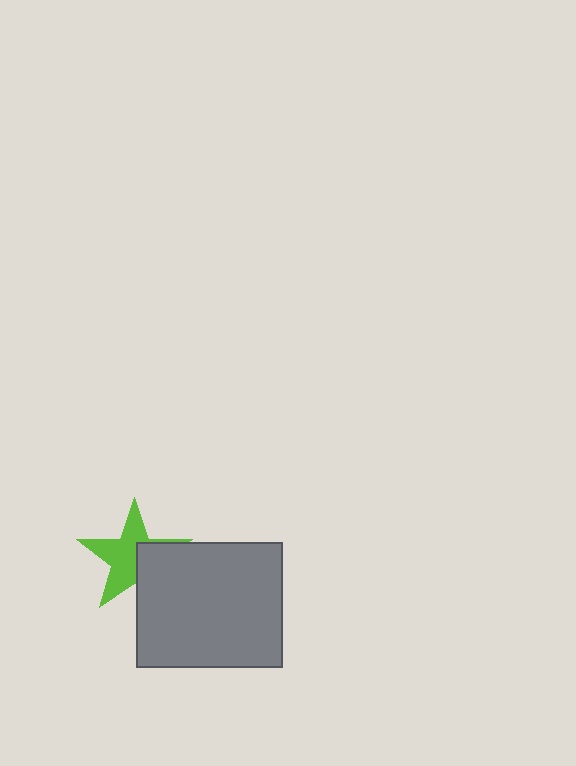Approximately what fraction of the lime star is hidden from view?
Roughly 39% of the lime star is hidden behind the gray rectangle.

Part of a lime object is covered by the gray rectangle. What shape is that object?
It is a star.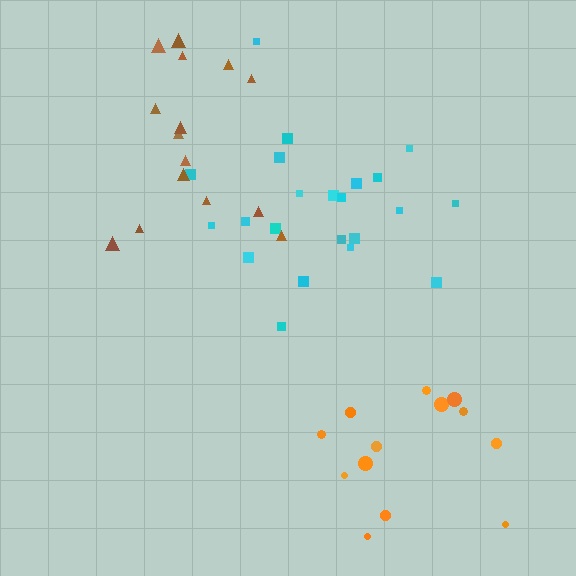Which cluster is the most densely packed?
Cyan.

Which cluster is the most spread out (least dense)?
Orange.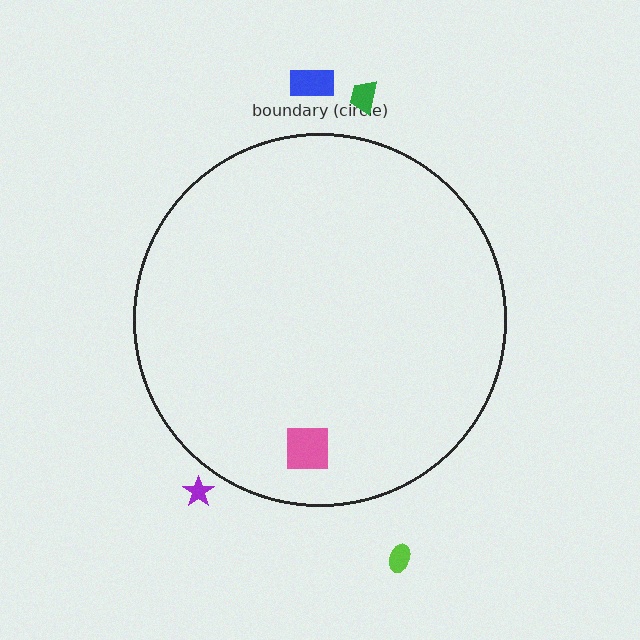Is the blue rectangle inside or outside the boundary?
Outside.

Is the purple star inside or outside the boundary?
Outside.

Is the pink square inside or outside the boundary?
Inside.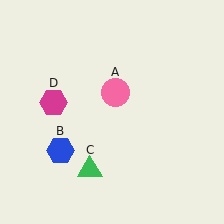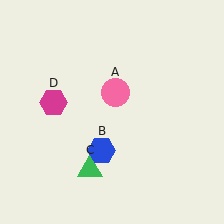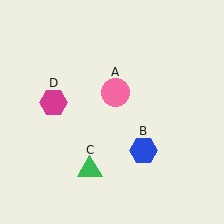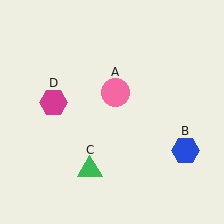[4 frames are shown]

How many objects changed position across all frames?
1 object changed position: blue hexagon (object B).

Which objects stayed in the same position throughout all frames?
Pink circle (object A) and green triangle (object C) and magenta hexagon (object D) remained stationary.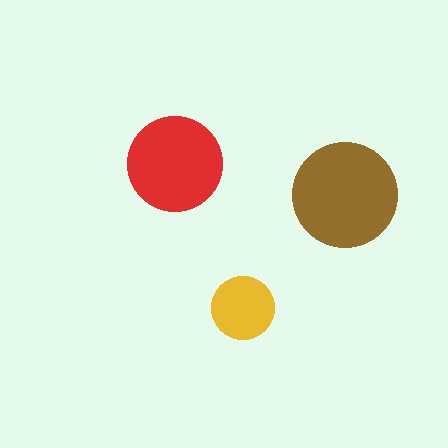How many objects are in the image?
There are 3 objects in the image.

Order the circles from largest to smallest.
the brown one, the red one, the yellow one.